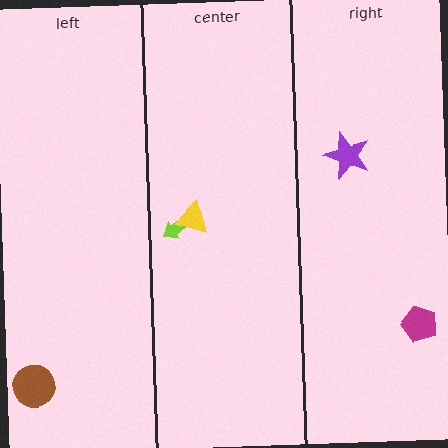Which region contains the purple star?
The right region.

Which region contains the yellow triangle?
The center region.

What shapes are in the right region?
The magenta pentagon, the purple star.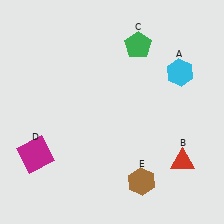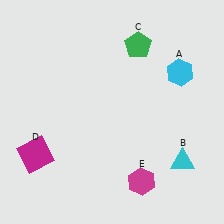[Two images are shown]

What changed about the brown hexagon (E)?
In Image 1, E is brown. In Image 2, it changed to magenta.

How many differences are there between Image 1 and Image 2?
There are 2 differences between the two images.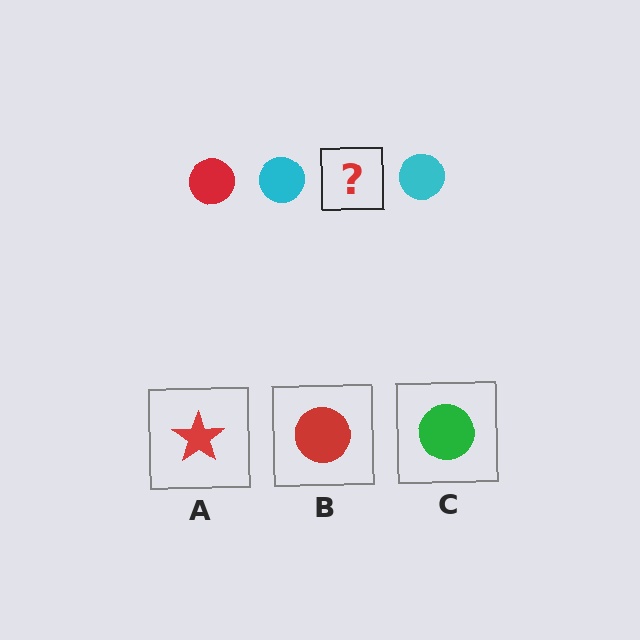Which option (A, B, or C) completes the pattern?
B.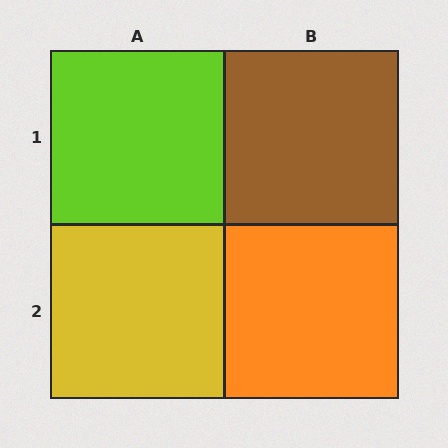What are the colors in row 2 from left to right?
Yellow, orange.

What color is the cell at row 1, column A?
Lime.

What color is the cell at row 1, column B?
Brown.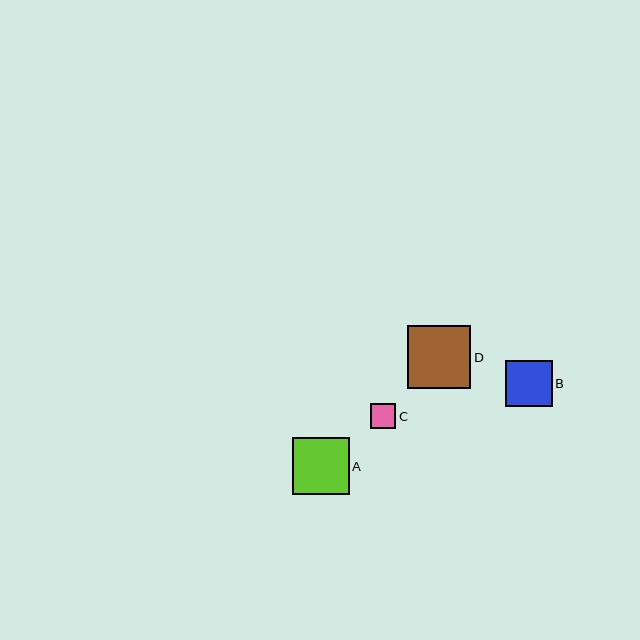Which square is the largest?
Square D is the largest with a size of approximately 63 pixels.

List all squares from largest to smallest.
From largest to smallest: D, A, B, C.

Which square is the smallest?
Square C is the smallest with a size of approximately 25 pixels.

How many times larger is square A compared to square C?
Square A is approximately 2.3 times the size of square C.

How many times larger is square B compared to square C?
Square B is approximately 1.8 times the size of square C.